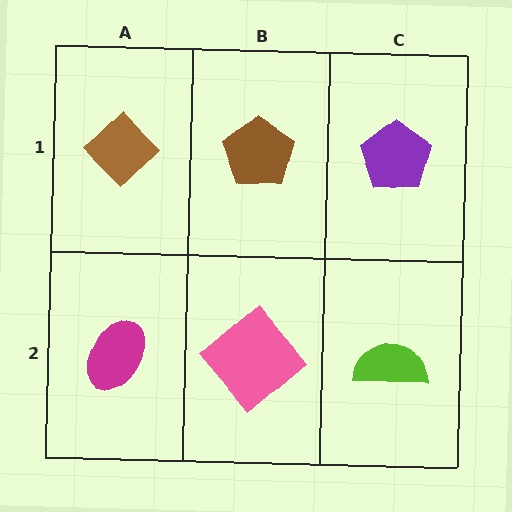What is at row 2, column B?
A pink diamond.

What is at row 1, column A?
A brown diamond.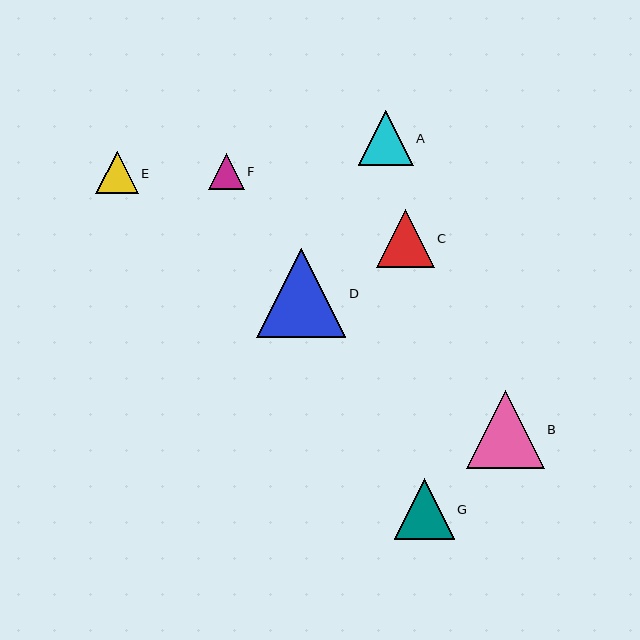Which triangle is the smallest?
Triangle F is the smallest with a size of approximately 36 pixels.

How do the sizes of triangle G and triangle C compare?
Triangle G and triangle C are approximately the same size.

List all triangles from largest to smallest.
From largest to smallest: D, B, G, C, A, E, F.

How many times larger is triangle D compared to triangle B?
Triangle D is approximately 1.2 times the size of triangle B.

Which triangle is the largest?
Triangle D is the largest with a size of approximately 90 pixels.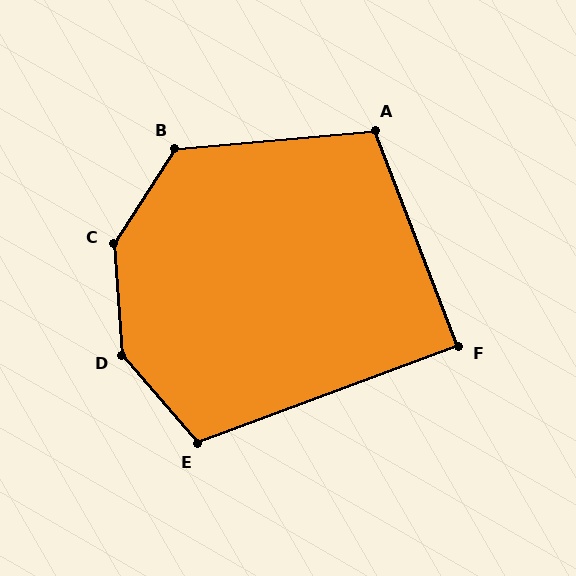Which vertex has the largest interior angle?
C, at approximately 143 degrees.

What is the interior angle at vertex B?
Approximately 128 degrees (obtuse).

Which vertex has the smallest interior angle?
F, at approximately 89 degrees.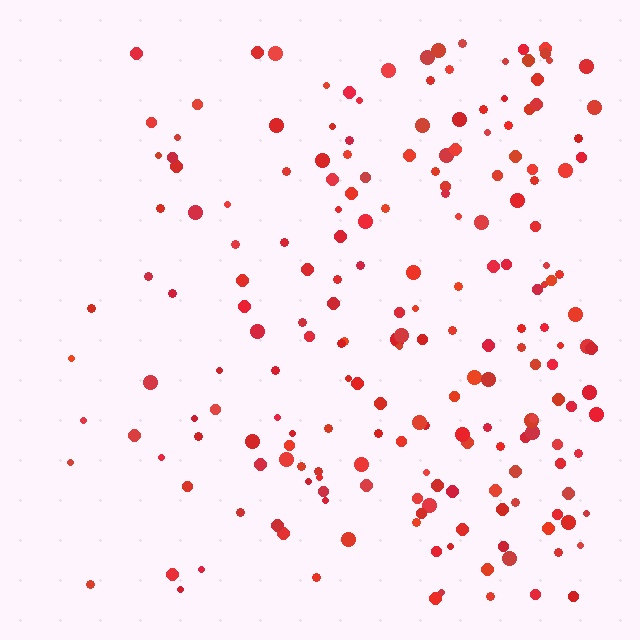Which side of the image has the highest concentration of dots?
The right.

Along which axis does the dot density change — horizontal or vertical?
Horizontal.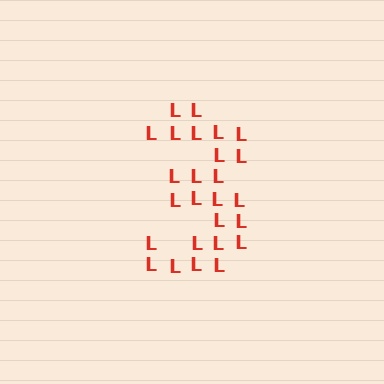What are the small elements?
The small elements are letter L's.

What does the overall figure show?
The overall figure shows the digit 3.